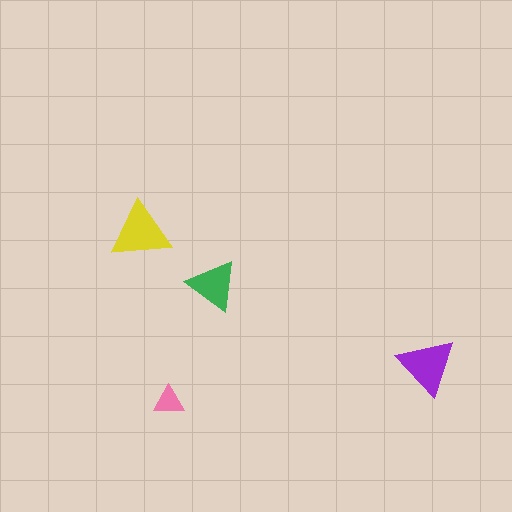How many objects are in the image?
There are 4 objects in the image.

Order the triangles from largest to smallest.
the yellow one, the purple one, the green one, the pink one.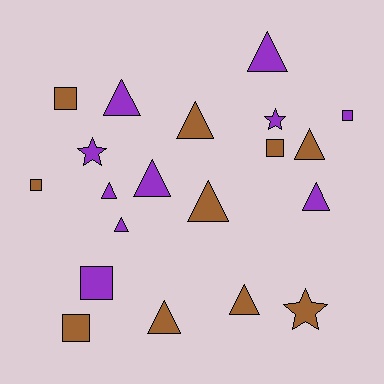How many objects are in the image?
There are 20 objects.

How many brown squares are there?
There are 4 brown squares.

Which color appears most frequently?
Purple, with 10 objects.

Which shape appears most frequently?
Triangle, with 11 objects.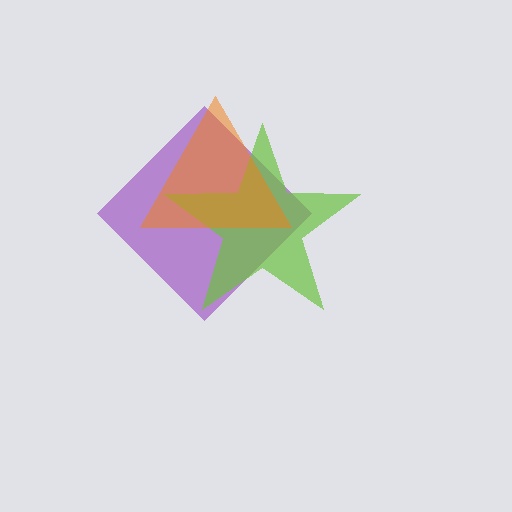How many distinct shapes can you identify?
There are 3 distinct shapes: a purple diamond, a lime star, an orange triangle.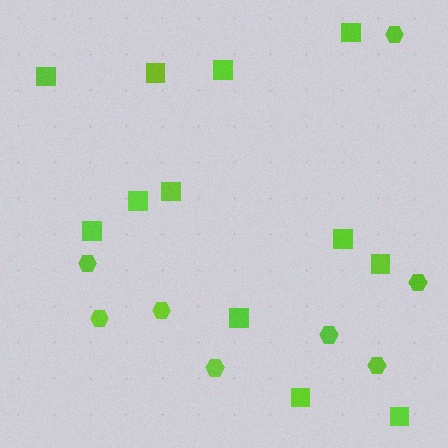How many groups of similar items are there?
There are 2 groups: one group of squares (12) and one group of hexagons (8).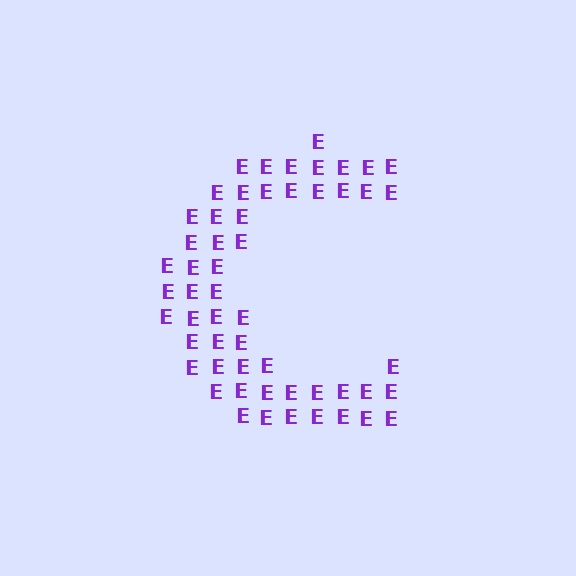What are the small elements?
The small elements are letter E's.